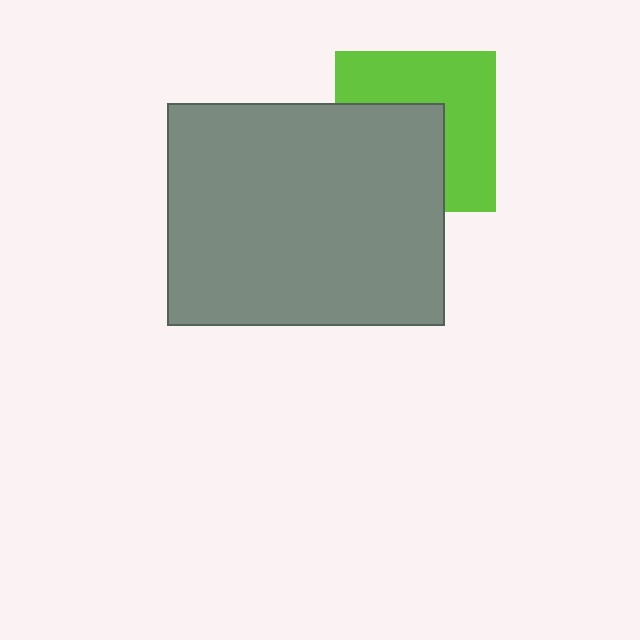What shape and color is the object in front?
The object in front is a gray rectangle.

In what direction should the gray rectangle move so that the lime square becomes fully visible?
The gray rectangle should move toward the lower-left. That is the shortest direction to clear the overlap and leave the lime square fully visible.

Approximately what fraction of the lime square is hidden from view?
Roughly 46% of the lime square is hidden behind the gray rectangle.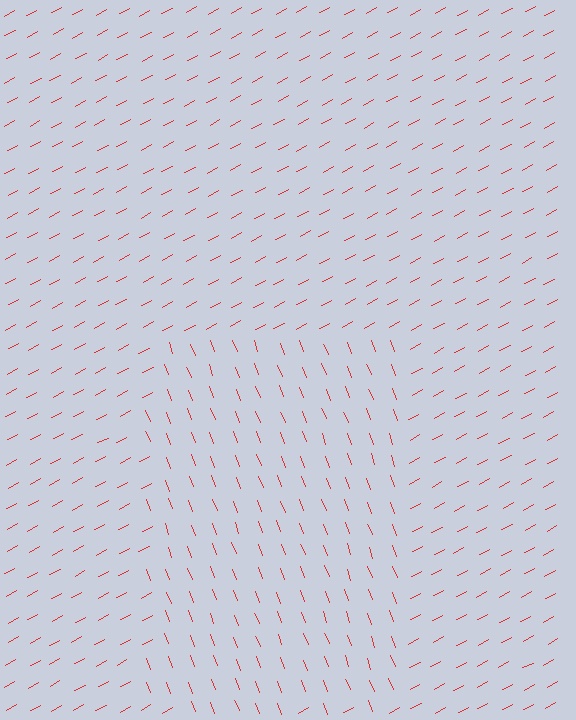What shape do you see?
I see a rectangle.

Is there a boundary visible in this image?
Yes, there is a texture boundary formed by a change in line orientation.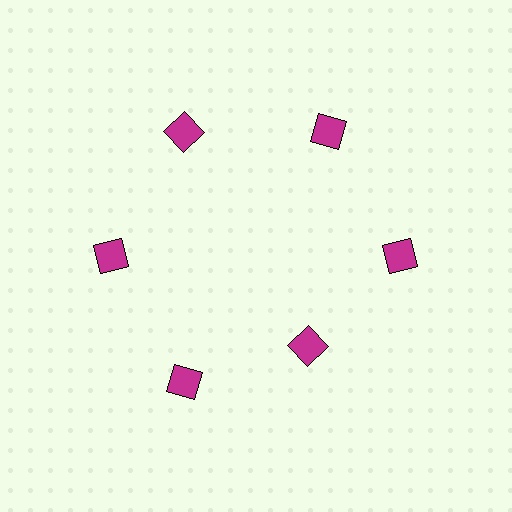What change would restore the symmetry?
The symmetry would be restored by moving it outward, back onto the ring so that all 6 squares sit at equal angles and equal distance from the center.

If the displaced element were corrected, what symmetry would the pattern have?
It would have 6-fold rotational symmetry — the pattern would map onto itself every 60 degrees.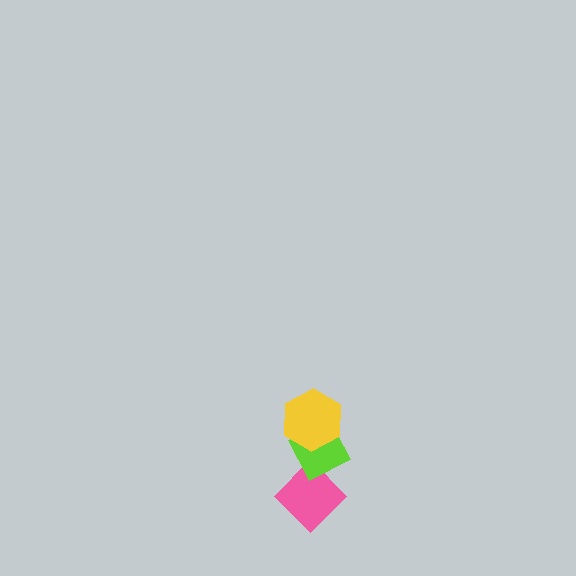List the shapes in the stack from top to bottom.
From top to bottom: the yellow hexagon, the lime diamond, the pink diamond.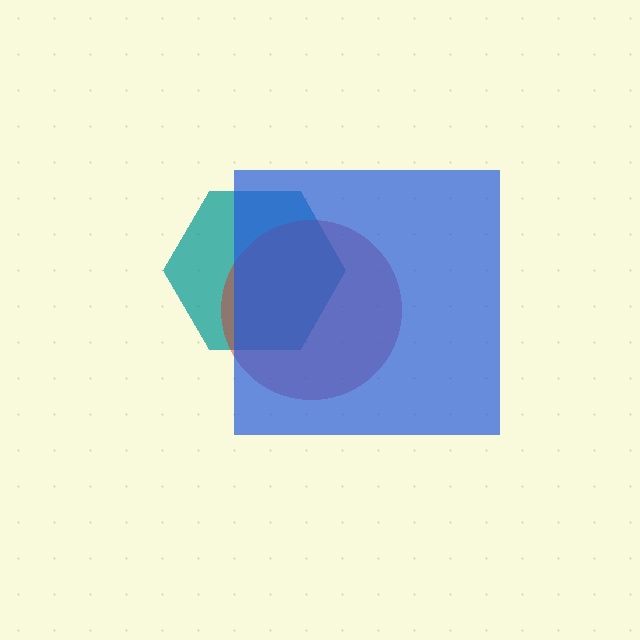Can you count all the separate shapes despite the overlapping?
Yes, there are 3 separate shapes.